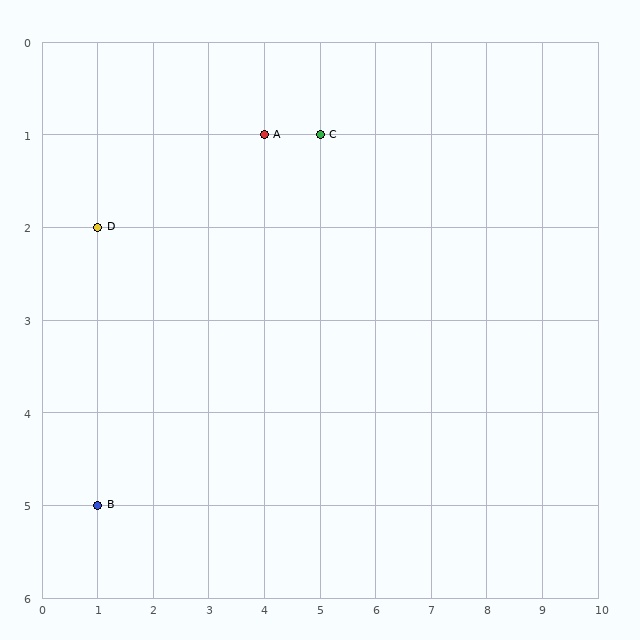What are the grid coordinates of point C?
Point C is at grid coordinates (5, 1).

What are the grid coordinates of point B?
Point B is at grid coordinates (1, 5).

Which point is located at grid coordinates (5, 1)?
Point C is at (5, 1).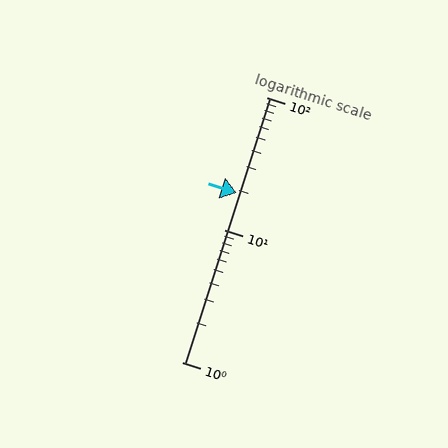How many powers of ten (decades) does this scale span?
The scale spans 2 decades, from 1 to 100.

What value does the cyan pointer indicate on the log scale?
The pointer indicates approximately 19.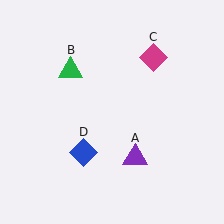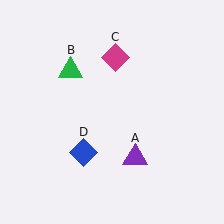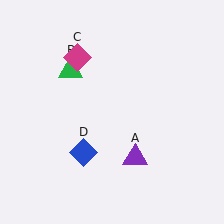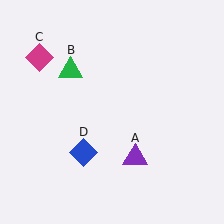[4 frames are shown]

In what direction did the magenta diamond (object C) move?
The magenta diamond (object C) moved left.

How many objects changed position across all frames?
1 object changed position: magenta diamond (object C).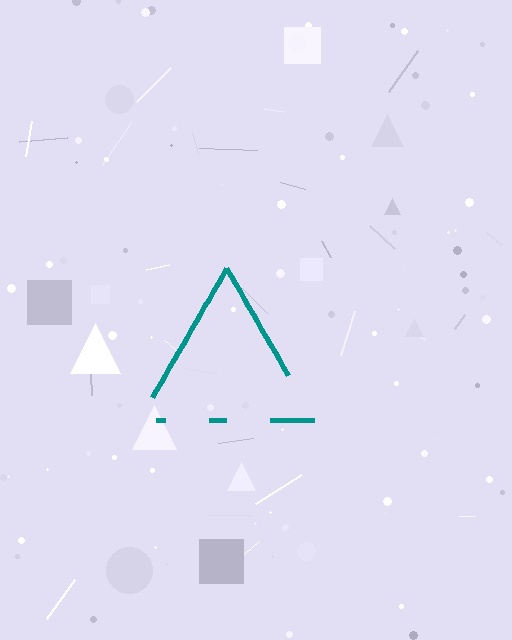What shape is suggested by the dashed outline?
The dashed outline suggests a triangle.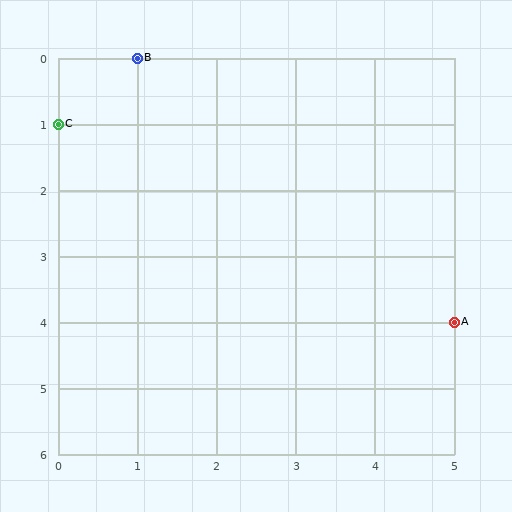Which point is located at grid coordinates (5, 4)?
Point A is at (5, 4).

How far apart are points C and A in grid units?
Points C and A are 5 columns and 3 rows apart (about 5.8 grid units diagonally).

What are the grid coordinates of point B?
Point B is at grid coordinates (1, 0).